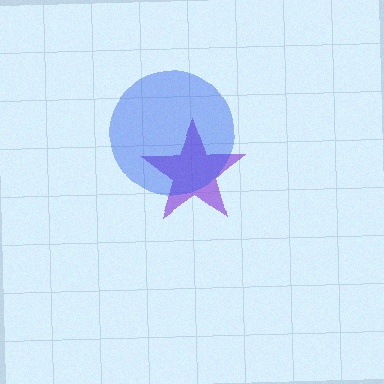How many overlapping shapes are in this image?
There are 2 overlapping shapes in the image.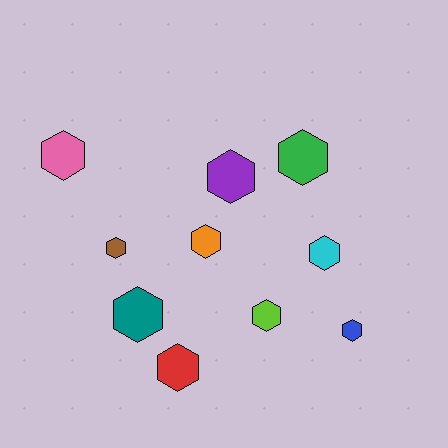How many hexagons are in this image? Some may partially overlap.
There are 10 hexagons.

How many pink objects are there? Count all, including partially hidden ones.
There is 1 pink object.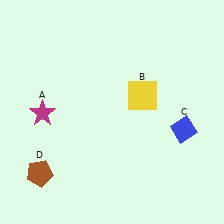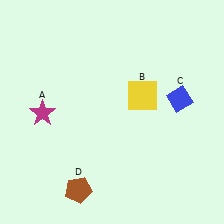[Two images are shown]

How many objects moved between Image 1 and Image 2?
2 objects moved between the two images.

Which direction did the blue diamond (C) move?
The blue diamond (C) moved up.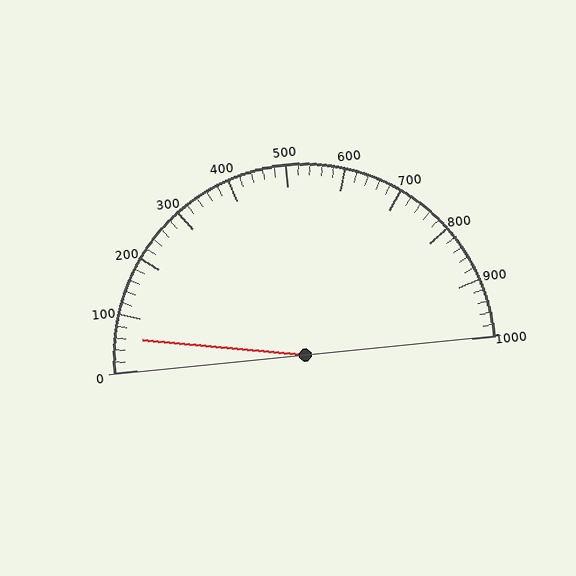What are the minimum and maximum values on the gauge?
The gauge ranges from 0 to 1000.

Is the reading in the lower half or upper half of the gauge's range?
The reading is in the lower half of the range (0 to 1000).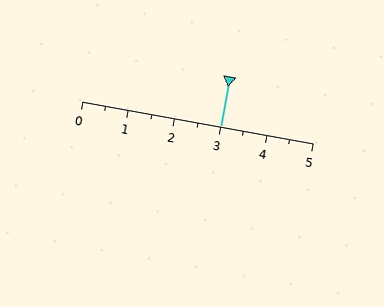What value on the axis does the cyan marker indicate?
The marker indicates approximately 3.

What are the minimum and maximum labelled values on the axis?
The axis runs from 0 to 5.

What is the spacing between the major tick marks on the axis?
The major ticks are spaced 1 apart.